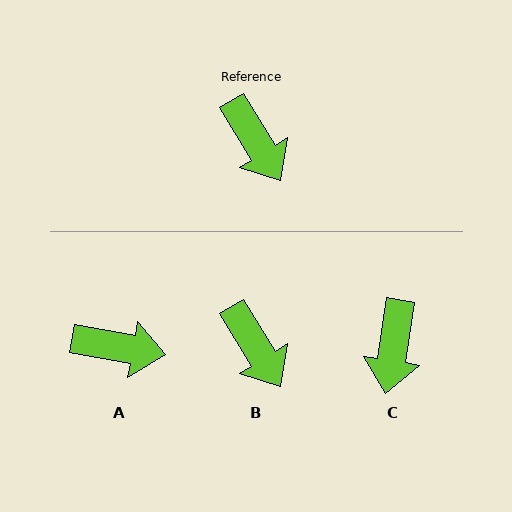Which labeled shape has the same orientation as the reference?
B.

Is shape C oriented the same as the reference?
No, it is off by about 41 degrees.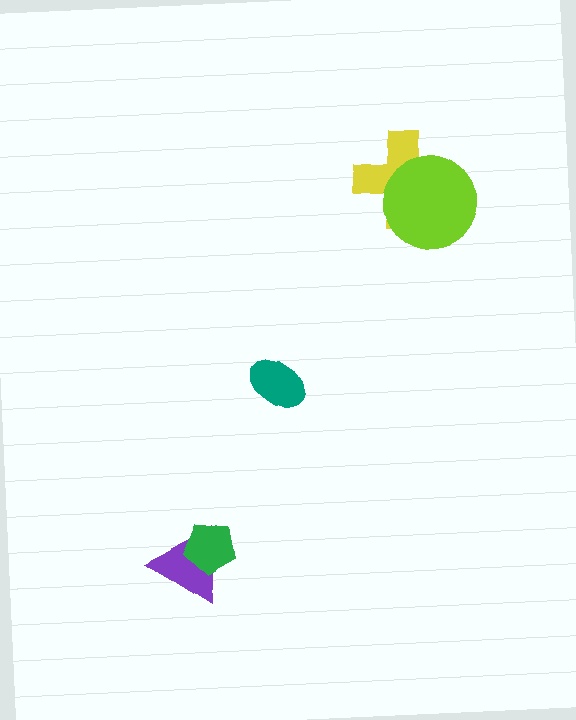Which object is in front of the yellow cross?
The lime circle is in front of the yellow cross.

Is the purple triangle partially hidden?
Yes, it is partially covered by another shape.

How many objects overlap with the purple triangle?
1 object overlaps with the purple triangle.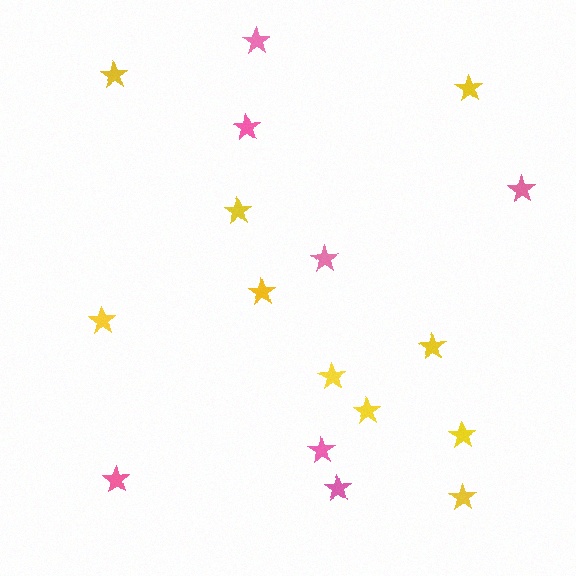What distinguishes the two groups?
There are 2 groups: one group of yellow stars (10) and one group of pink stars (7).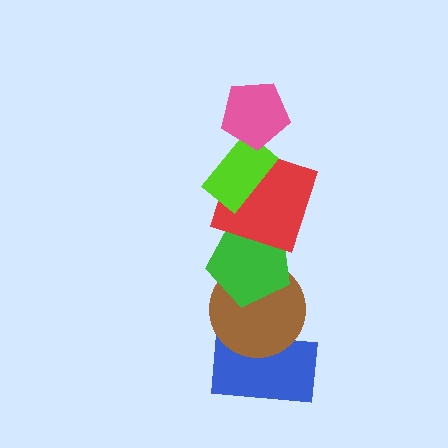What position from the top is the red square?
The red square is 3rd from the top.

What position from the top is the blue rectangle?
The blue rectangle is 6th from the top.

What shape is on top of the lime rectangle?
The pink pentagon is on top of the lime rectangle.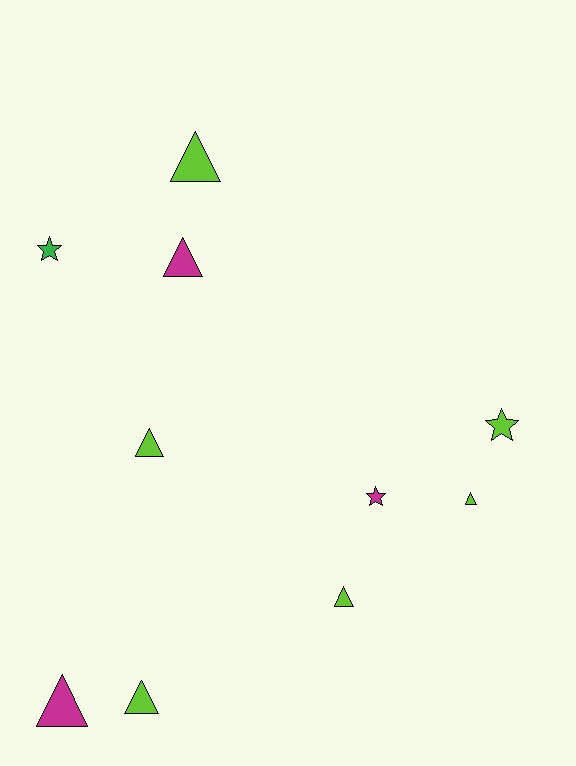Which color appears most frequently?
Lime, with 6 objects.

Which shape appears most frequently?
Triangle, with 7 objects.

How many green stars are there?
There is 1 green star.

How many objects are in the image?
There are 10 objects.